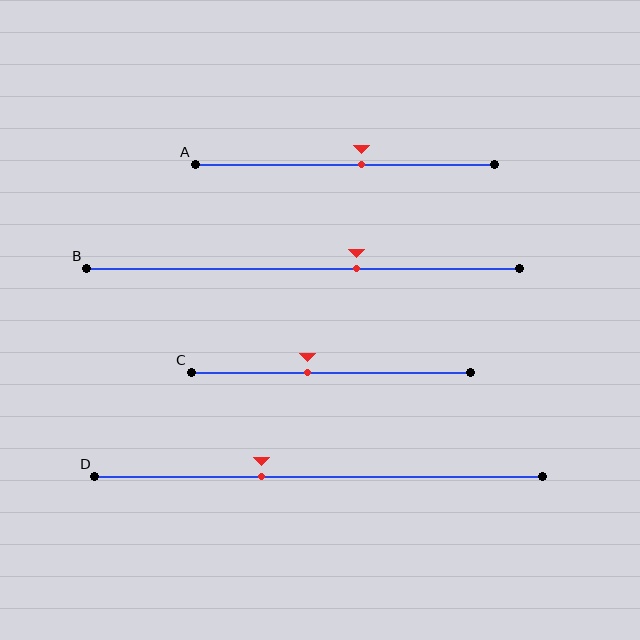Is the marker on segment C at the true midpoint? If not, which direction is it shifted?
No, the marker on segment C is shifted to the left by about 8% of the segment length.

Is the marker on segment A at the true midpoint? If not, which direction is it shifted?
No, the marker on segment A is shifted to the right by about 6% of the segment length.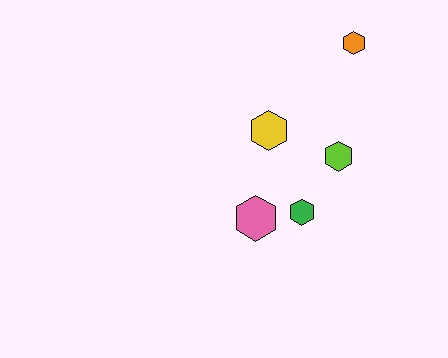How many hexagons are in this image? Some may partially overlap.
There are 5 hexagons.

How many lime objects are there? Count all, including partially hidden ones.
There is 1 lime object.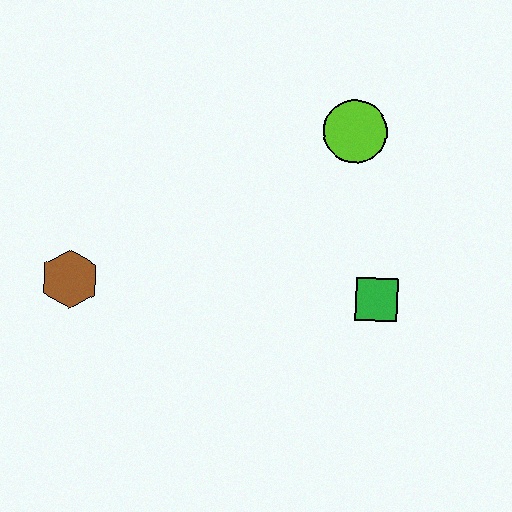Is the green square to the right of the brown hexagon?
Yes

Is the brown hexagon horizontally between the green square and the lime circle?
No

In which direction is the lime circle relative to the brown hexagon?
The lime circle is to the right of the brown hexagon.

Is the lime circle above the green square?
Yes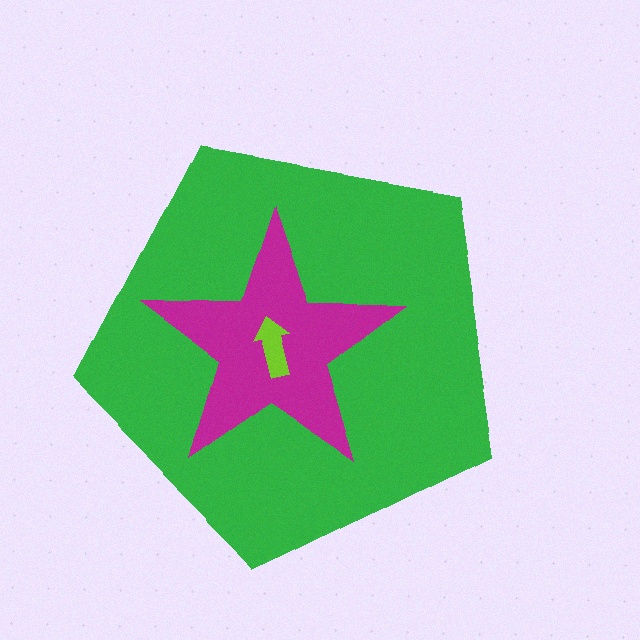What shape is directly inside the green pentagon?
The magenta star.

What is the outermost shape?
The green pentagon.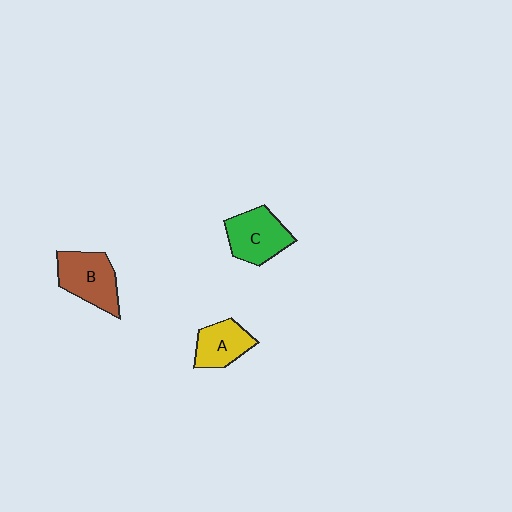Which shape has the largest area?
Shape B (brown).